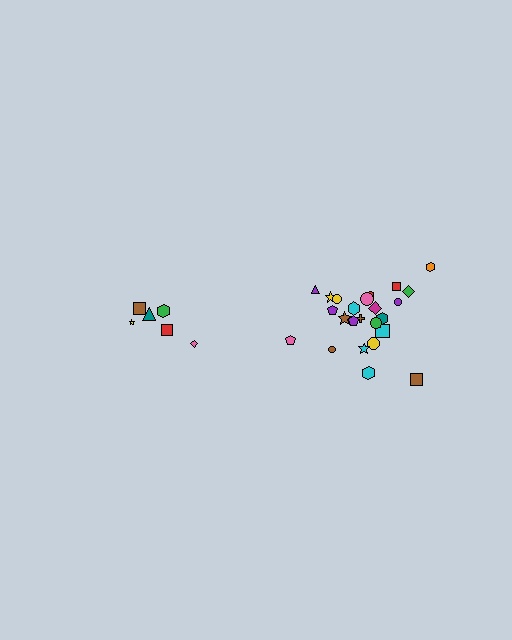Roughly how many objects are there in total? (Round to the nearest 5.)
Roughly 30 objects in total.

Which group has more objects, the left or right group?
The right group.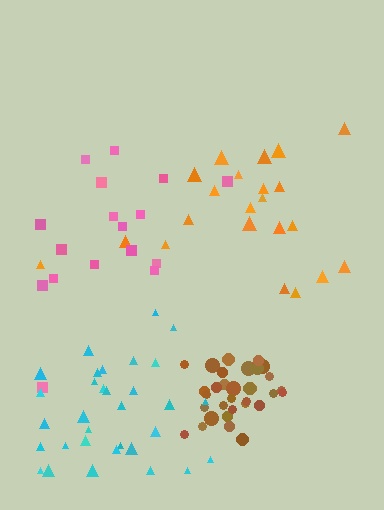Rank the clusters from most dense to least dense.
brown, cyan, pink, orange.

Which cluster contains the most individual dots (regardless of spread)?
Cyan (34).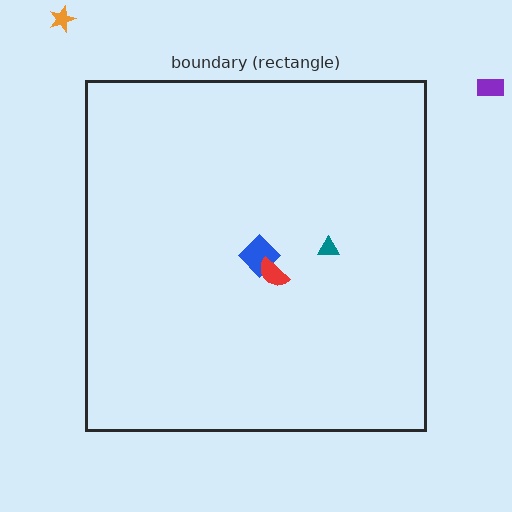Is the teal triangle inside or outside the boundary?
Inside.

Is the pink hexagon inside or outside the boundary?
Inside.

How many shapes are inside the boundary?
4 inside, 2 outside.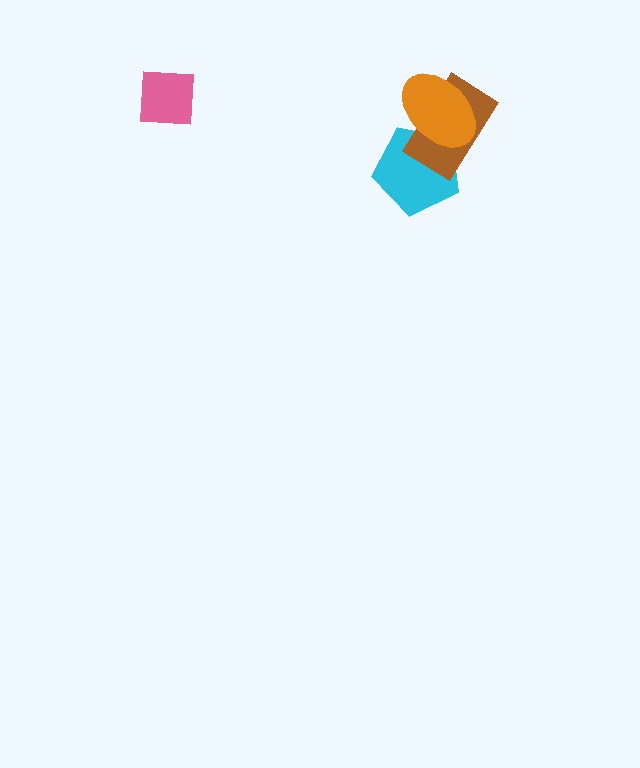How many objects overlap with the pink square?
0 objects overlap with the pink square.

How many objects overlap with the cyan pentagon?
2 objects overlap with the cyan pentagon.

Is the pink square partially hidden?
No, no other shape covers it.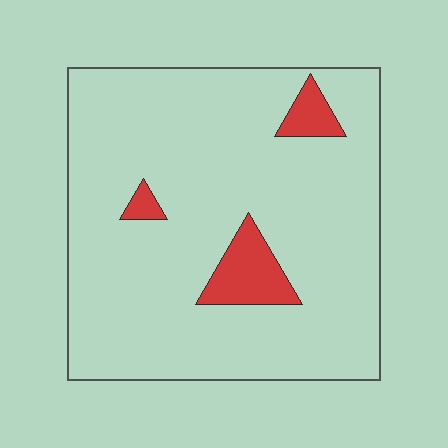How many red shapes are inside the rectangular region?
3.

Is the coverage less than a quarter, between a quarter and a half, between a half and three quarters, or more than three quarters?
Less than a quarter.